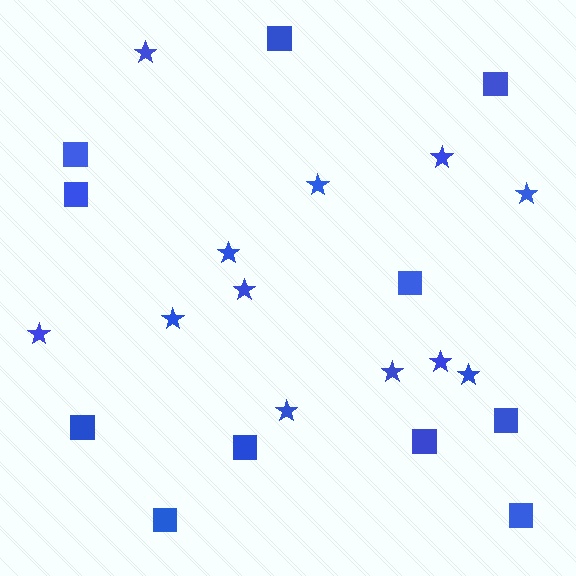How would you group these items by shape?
There are 2 groups: one group of squares (11) and one group of stars (12).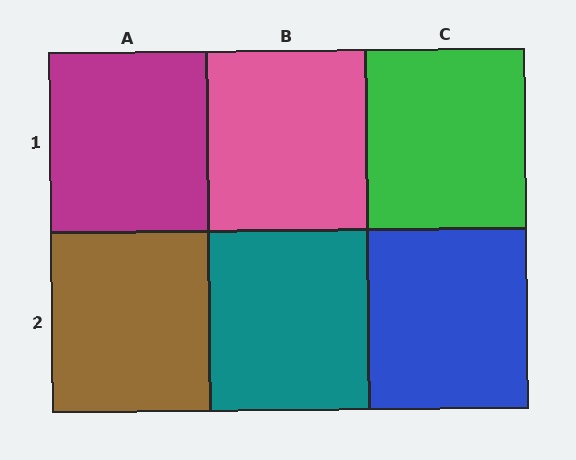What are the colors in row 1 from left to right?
Magenta, pink, green.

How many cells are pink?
1 cell is pink.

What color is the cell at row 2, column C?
Blue.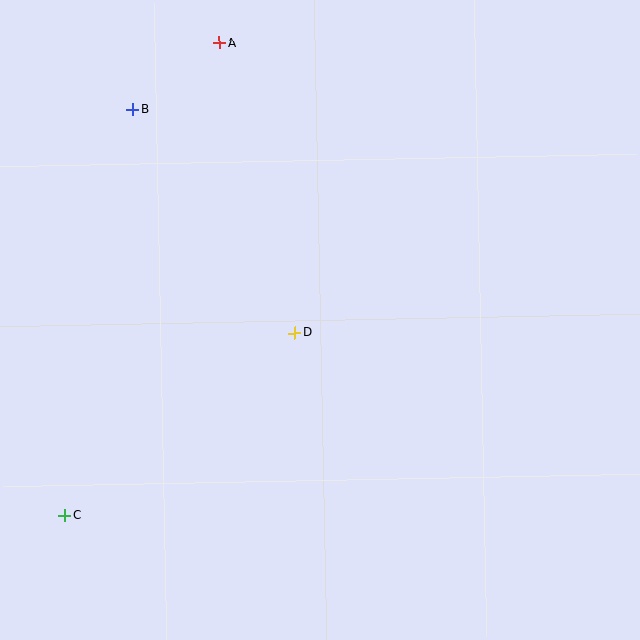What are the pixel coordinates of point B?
Point B is at (133, 109).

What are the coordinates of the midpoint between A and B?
The midpoint between A and B is at (176, 76).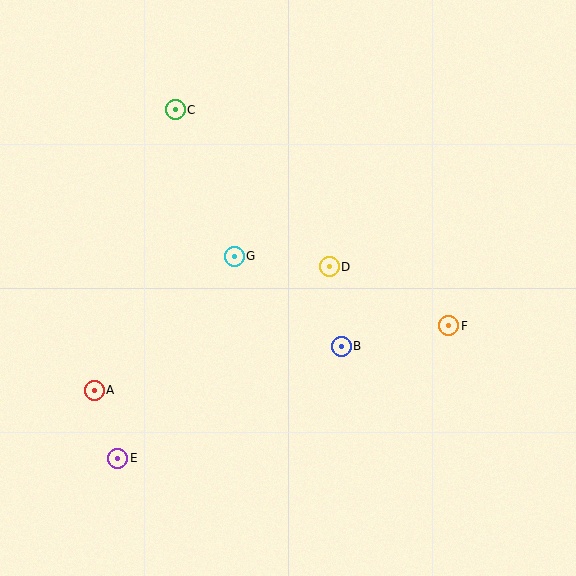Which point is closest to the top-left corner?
Point C is closest to the top-left corner.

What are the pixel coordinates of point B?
Point B is at (341, 346).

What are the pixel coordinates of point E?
Point E is at (118, 458).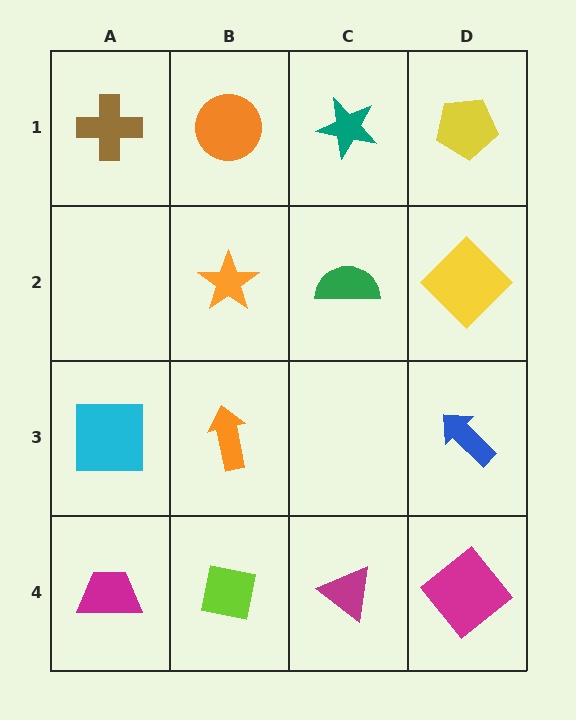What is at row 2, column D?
A yellow diamond.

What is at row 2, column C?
A green semicircle.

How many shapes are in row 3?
3 shapes.